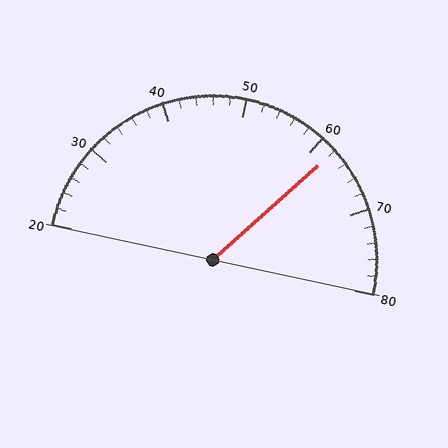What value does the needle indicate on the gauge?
The needle indicates approximately 62.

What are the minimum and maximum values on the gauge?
The gauge ranges from 20 to 80.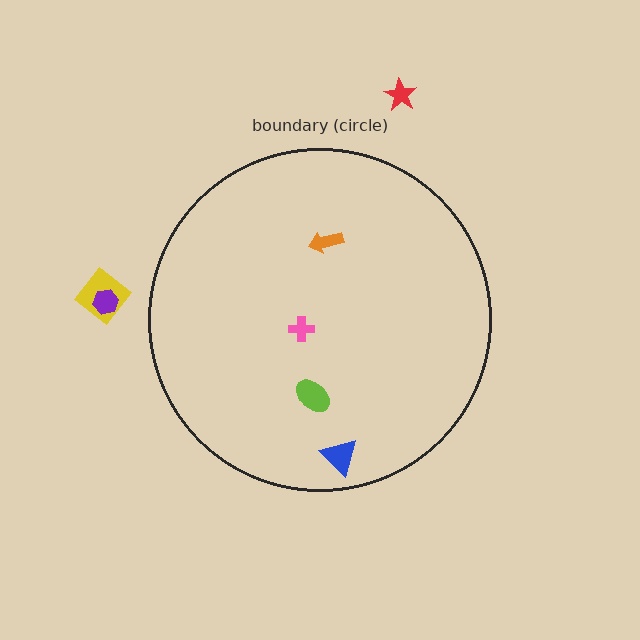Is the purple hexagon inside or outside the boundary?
Outside.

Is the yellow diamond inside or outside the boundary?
Outside.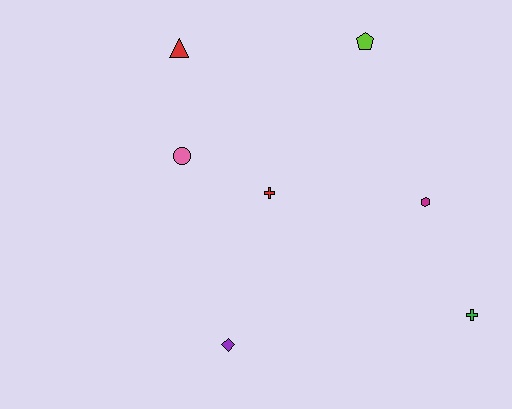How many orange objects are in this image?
There are no orange objects.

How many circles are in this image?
There is 1 circle.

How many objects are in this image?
There are 7 objects.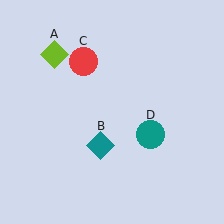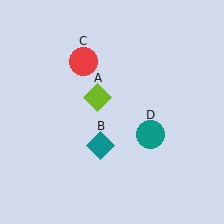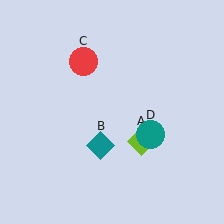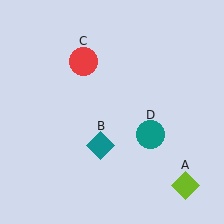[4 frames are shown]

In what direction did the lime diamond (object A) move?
The lime diamond (object A) moved down and to the right.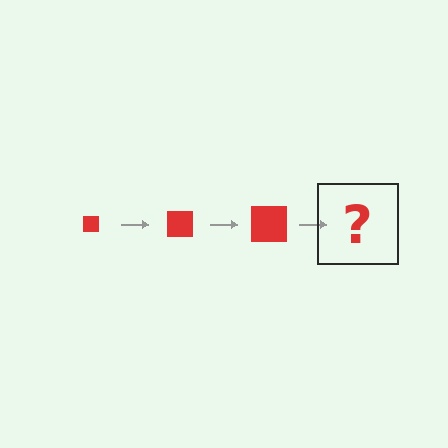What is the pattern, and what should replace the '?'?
The pattern is that the square gets progressively larger each step. The '?' should be a red square, larger than the previous one.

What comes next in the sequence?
The next element should be a red square, larger than the previous one.